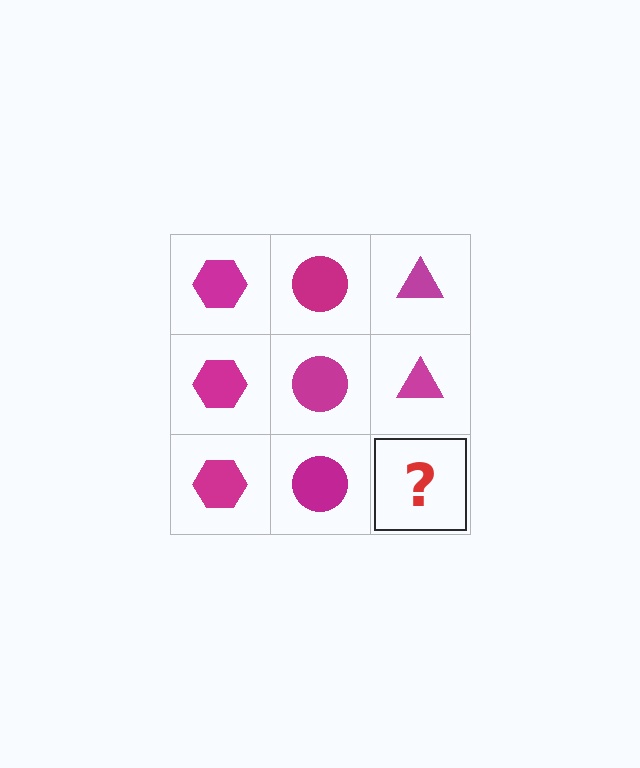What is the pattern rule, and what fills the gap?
The rule is that each column has a consistent shape. The gap should be filled with a magenta triangle.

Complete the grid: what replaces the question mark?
The question mark should be replaced with a magenta triangle.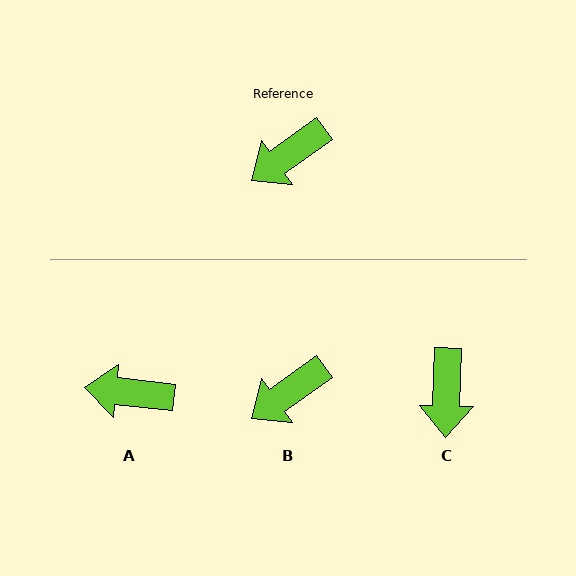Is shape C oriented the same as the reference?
No, it is off by about 53 degrees.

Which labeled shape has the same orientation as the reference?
B.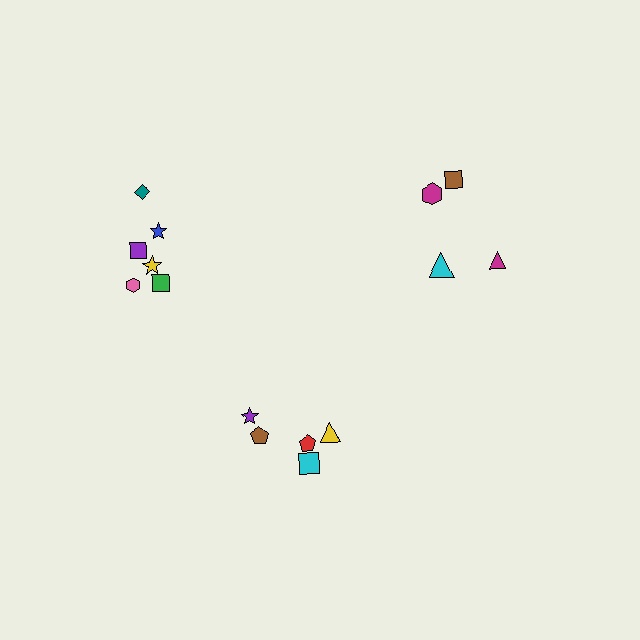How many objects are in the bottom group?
There are 5 objects.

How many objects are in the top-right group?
There are 4 objects.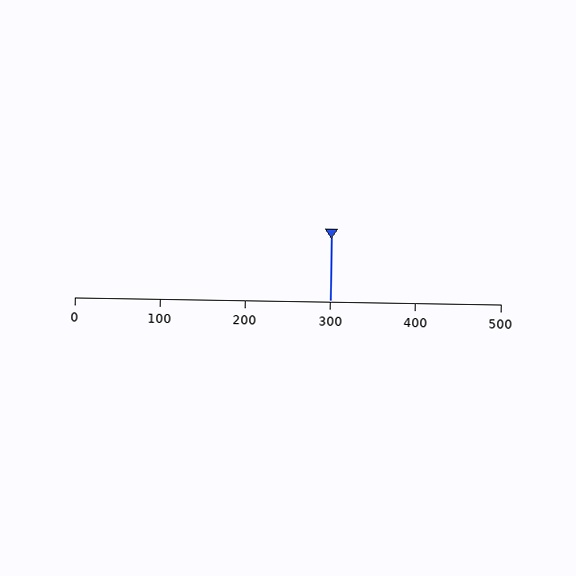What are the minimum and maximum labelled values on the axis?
The axis runs from 0 to 500.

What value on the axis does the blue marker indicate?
The marker indicates approximately 300.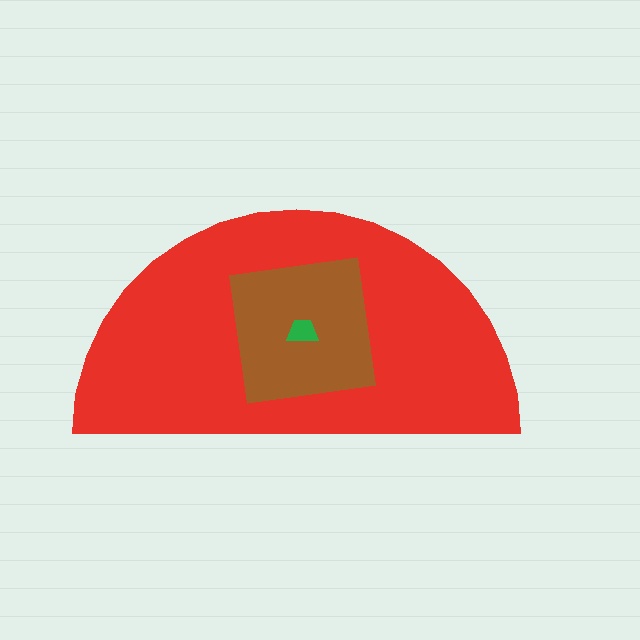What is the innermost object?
The green trapezoid.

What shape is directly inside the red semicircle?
The brown square.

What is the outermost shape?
The red semicircle.